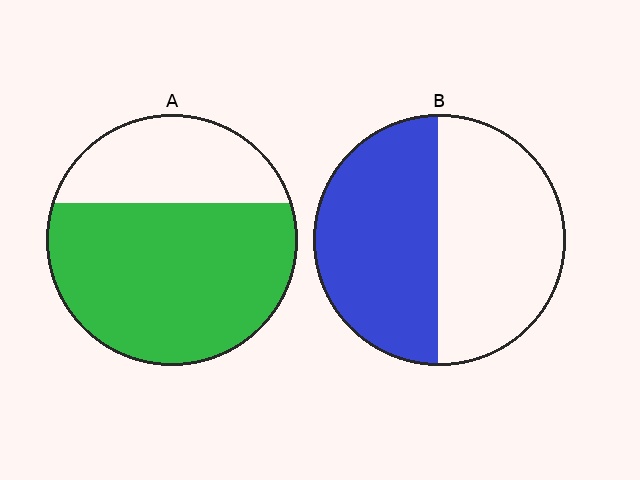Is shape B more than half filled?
Roughly half.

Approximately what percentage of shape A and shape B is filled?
A is approximately 70% and B is approximately 50%.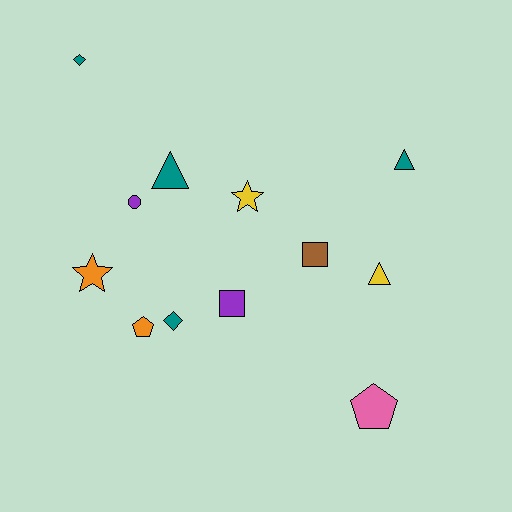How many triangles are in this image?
There are 3 triangles.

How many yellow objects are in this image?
There are 2 yellow objects.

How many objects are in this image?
There are 12 objects.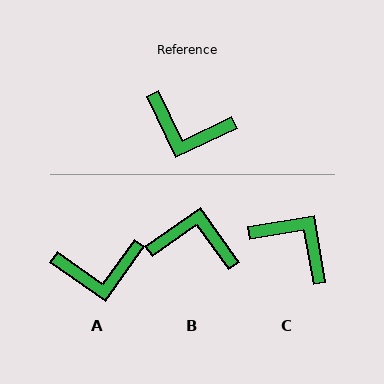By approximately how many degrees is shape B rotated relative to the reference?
Approximately 170 degrees clockwise.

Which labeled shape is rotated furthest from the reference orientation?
B, about 170 degrees away.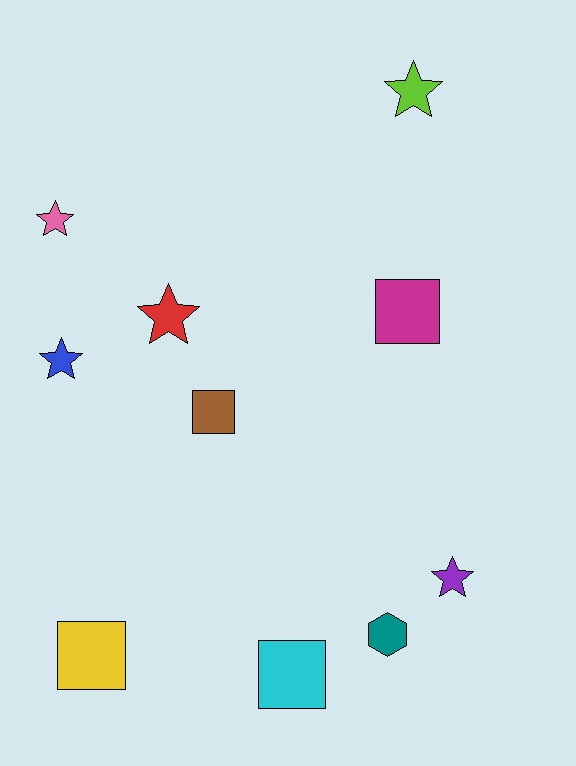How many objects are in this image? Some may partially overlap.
There are 10 objects.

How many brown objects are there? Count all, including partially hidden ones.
There is 1 brown object.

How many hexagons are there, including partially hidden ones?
There is 1 hexagon.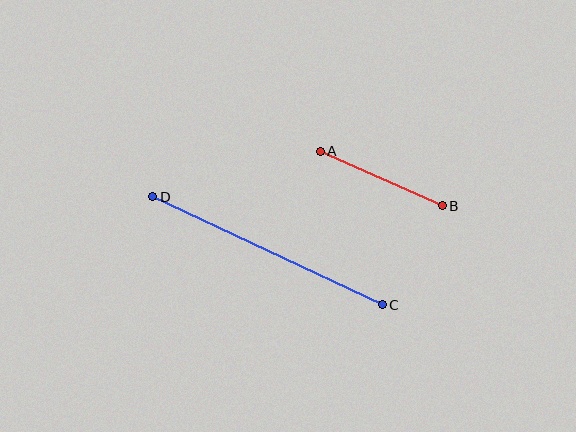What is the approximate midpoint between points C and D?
The midpoint is at approximately (267, 251) pixels.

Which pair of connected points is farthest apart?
Points C and D are farthest apart.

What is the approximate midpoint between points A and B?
The midpoint is at approximately (381, 178) pixels.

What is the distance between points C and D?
The distance is approximately 254 pixels.